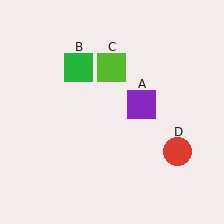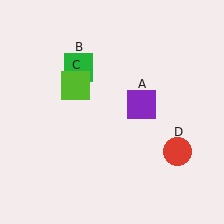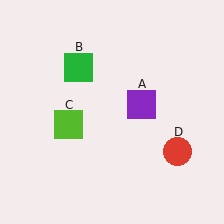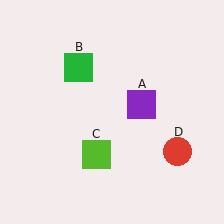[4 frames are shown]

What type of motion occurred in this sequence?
The lime square (object C) rotated counterclockwise around the center of the scene.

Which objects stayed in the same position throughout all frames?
Purple square (object A) and green square (object B) and red circle (object D) remained stationary.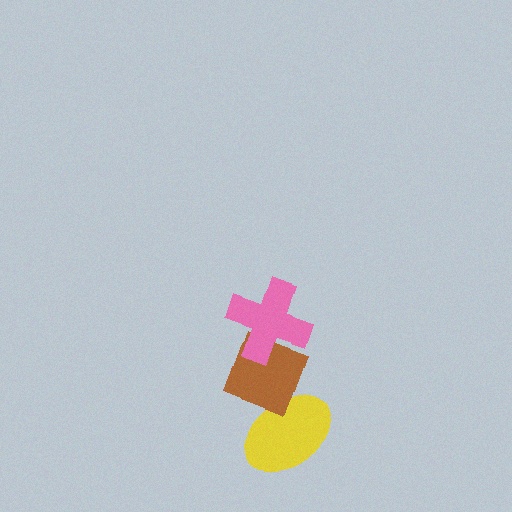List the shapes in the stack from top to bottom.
From top to bottom: the pink cross, the brown diamond, the yellow ellipse.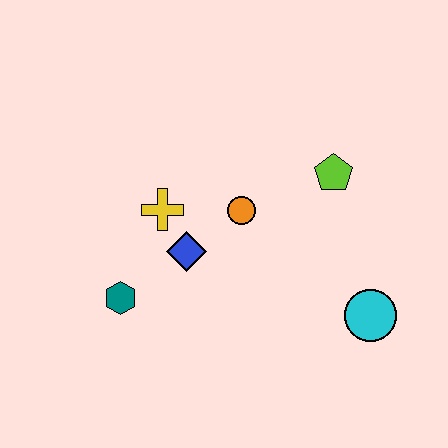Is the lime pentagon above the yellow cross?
Yes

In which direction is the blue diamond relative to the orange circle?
The blue diamond is to the left of the orange circle.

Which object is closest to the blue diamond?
The yellow cross is closest to the blue diamond.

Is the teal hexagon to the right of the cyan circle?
No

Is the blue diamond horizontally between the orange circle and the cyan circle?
No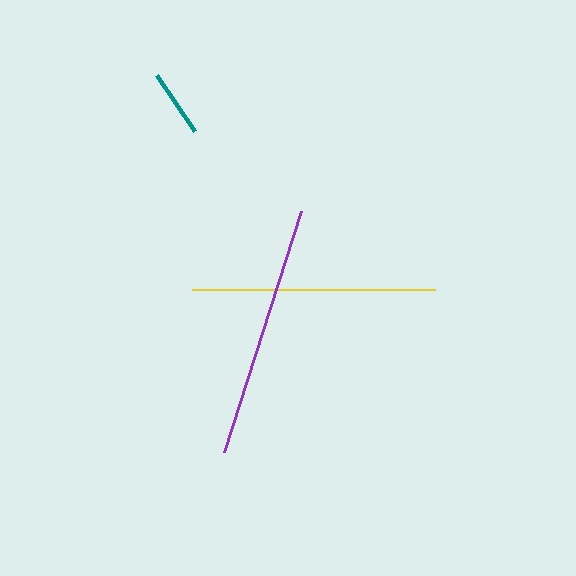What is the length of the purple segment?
The purple segment is approximately 253 pixels long.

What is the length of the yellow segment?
The yellow segment is approximately 243 pixels long.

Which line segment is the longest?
The purple line is the longest at approximately 253 pixels.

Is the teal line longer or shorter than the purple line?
The purple line is longer than the teal line.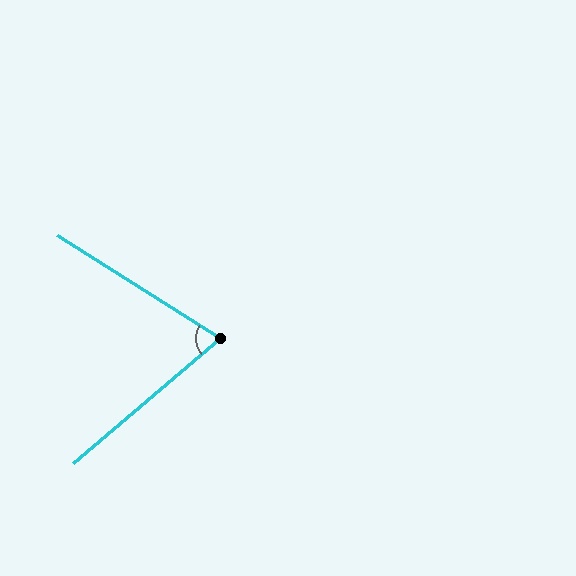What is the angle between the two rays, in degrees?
Approximately 72 degrees.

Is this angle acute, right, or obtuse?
It is acute.